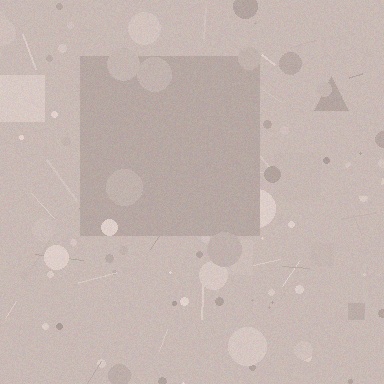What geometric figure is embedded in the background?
A square is embedded in the background.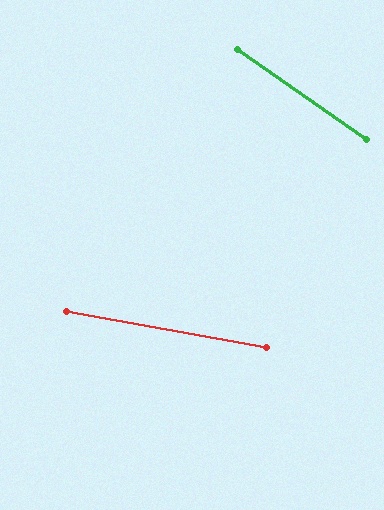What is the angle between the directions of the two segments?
Approximately 25 degrees.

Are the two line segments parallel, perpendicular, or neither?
Neither parallel nor perpendicular — they differ by about 25°.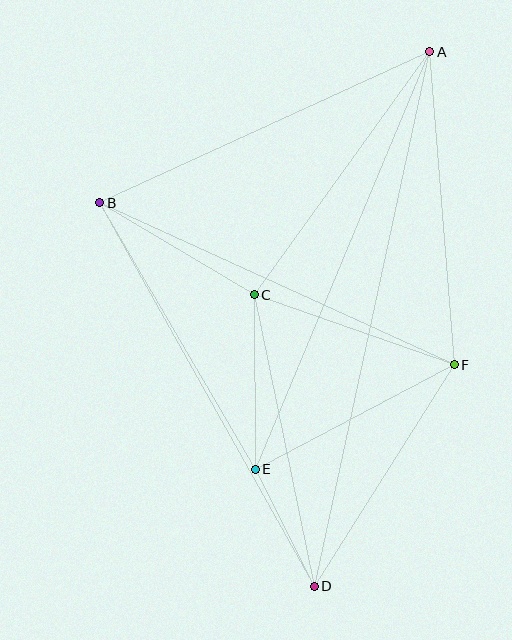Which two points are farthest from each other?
Points A and D are farthest from each other.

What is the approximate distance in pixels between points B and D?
The distance between B and D is approximately 440 pixels.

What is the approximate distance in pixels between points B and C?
The distance between B and C is approximately 180 pixels.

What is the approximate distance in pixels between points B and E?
The distance between B and E is approximately 309 pixels.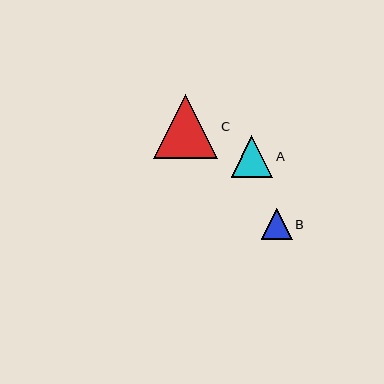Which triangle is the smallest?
Triangle B is the smallest with a size of approximately 31 pixels.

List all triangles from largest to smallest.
From largest to smallest: C, A, B.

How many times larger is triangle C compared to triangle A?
Triangle C is approximately 1.6 times the size of triangle A.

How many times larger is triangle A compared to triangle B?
Triangle A is approximately 1.3 times the size of triangle B.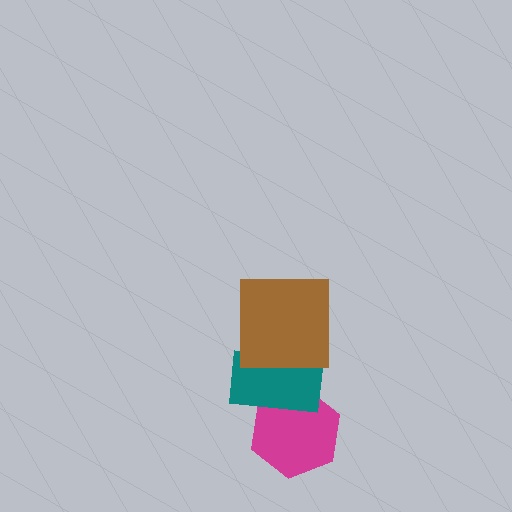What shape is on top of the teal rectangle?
The brown square is on top of the teal rectangle.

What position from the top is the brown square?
The brown square is 1st from the top.